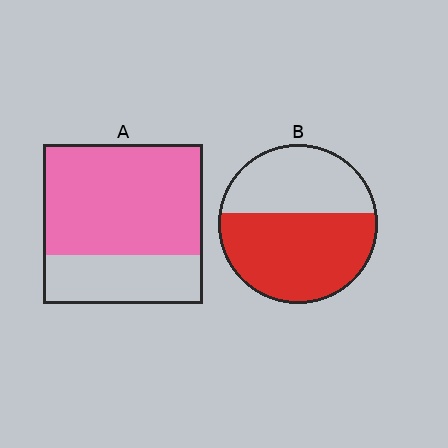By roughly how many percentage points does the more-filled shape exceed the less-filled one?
By roughly 10 percentage points (A over B).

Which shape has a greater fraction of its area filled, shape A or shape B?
Shape A.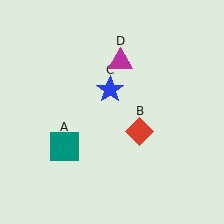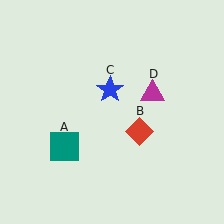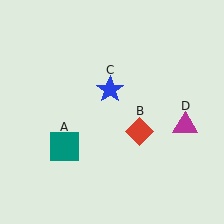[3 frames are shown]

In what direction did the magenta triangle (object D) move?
The magenta triangle (object D) moved down and to the right.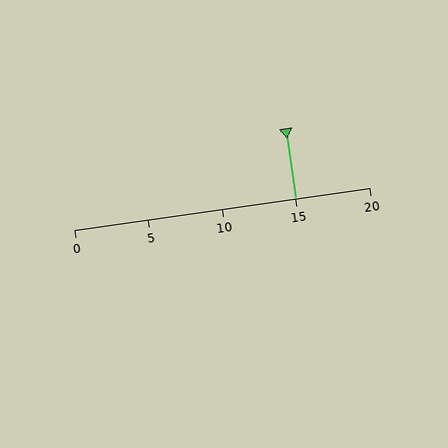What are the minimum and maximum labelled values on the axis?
The axis runs from 0 to 20.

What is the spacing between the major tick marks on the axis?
The major ticks are spaced 5 apart.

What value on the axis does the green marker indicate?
The marker indicates approximately 15.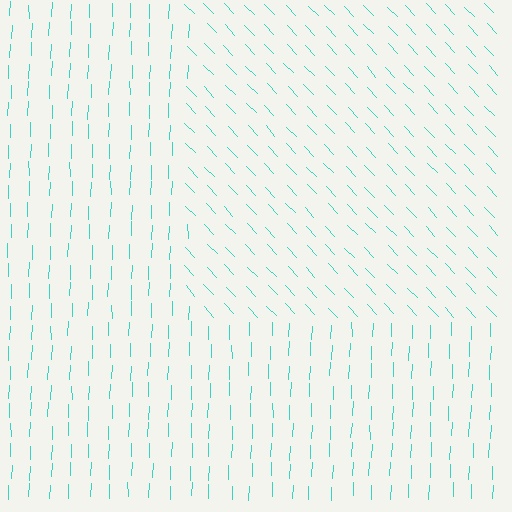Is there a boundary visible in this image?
Yes, there is a texture boundary formed by a change in line orientation.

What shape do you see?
I see a rectangle.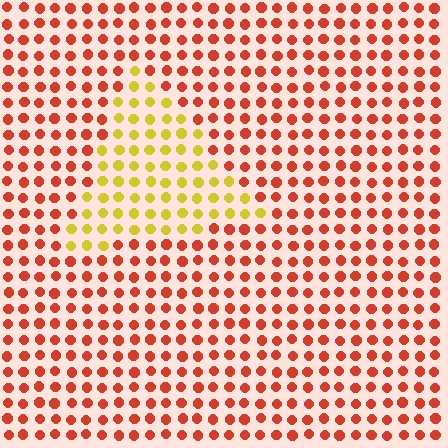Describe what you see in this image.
The image is filled with small red elements in a uniform arrangement. A triangle-shaped region is visible where the elements are tinted to a slightly different hue, forming a subtle color boundary.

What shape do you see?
I see a triangle.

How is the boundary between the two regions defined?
The boundary is defined purely by a slight shift in hue (about 50 degrees). Spacing, size, and orientation are identical on both sides.